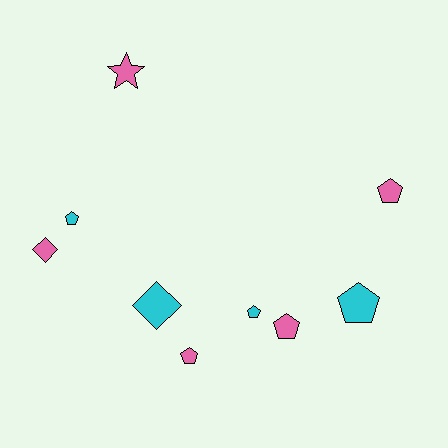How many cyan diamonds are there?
There is 1 cyan diamond.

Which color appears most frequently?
Pink, with 5 objects.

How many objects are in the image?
There are 9 objects.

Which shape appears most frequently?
Pentagon, with 6 objects.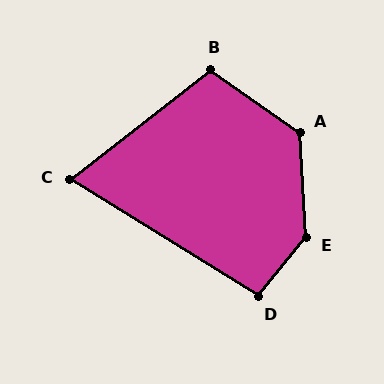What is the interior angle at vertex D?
Approximately 98 degrees (obtuse).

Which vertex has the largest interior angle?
E, at approximately 137 degrees.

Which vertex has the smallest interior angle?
C, at approximately 69 degrees.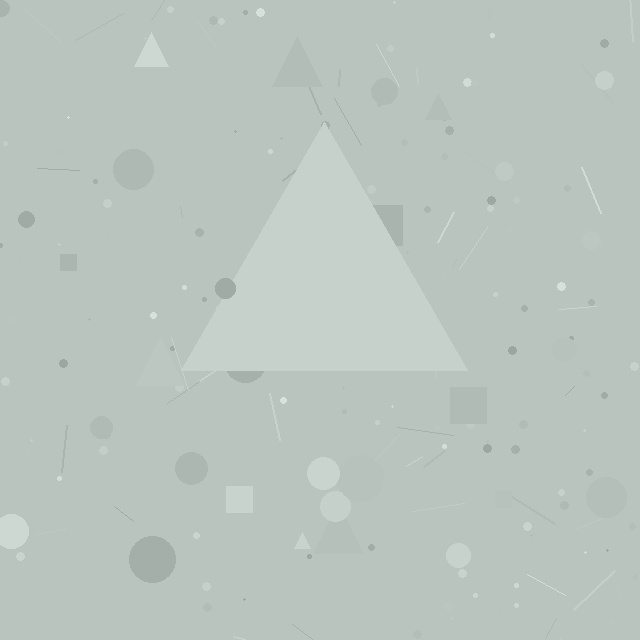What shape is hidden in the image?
A triangle is hidden in the image.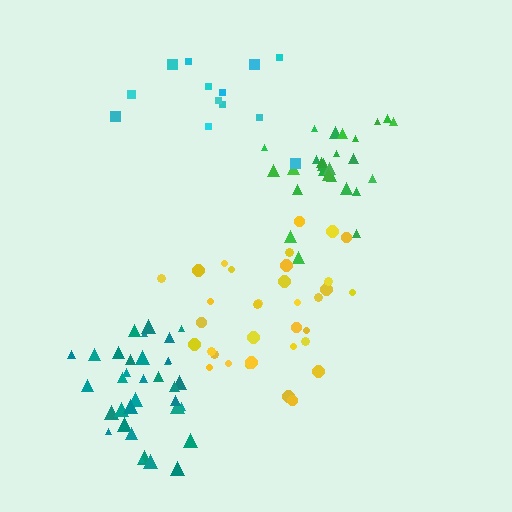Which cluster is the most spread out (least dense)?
Cyan.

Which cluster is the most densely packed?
Teal.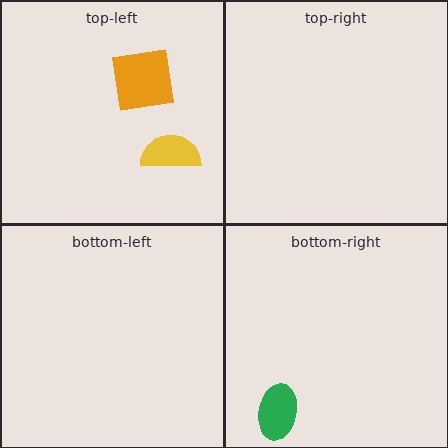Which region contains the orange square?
The top-left region.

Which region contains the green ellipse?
The bottom-right region.